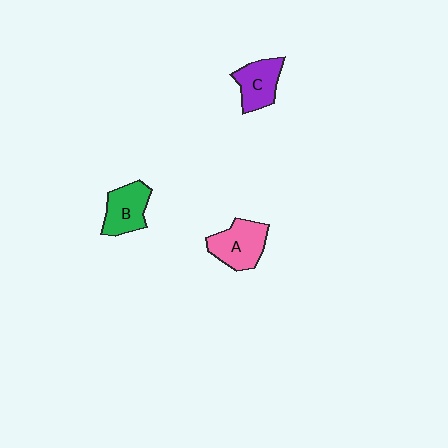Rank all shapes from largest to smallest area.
From largest to smallest: A (pink), B (green), C (purple).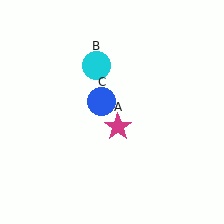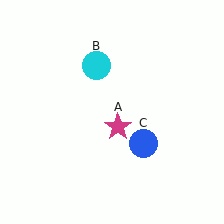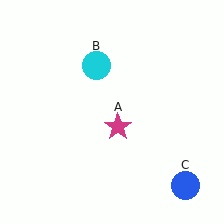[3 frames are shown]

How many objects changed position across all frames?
1 object changed position: blue circle (object C).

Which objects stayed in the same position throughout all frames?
Magenta star (object A) and cyan circle (object B) remained stationary.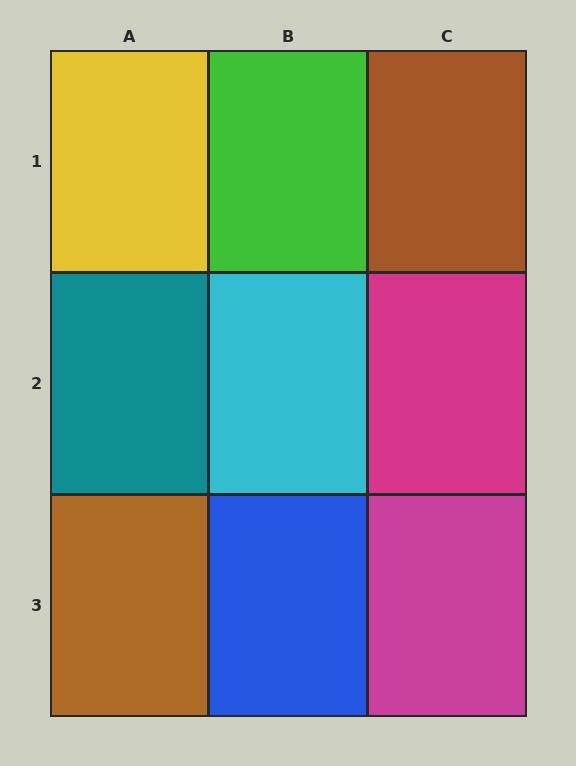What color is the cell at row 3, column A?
Brown.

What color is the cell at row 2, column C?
Magenta.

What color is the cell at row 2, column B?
Cyan.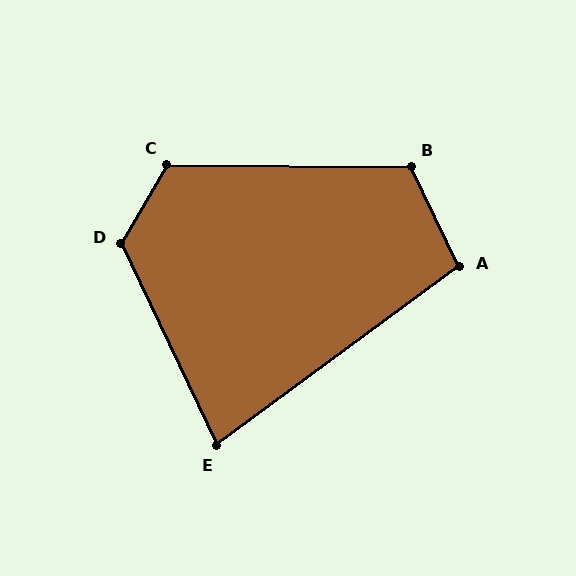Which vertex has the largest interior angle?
D, at approximately 124 degrees.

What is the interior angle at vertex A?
Approximately 101 degrees (obtuse).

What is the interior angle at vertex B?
Approximately 116 degrees (obtuse).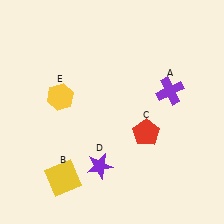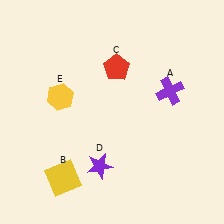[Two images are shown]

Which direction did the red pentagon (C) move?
The red pentagon (C) moved up.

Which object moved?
The red pentagon (C) moved up.